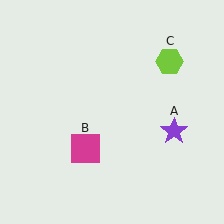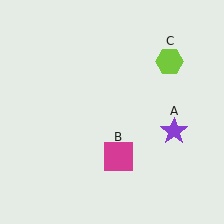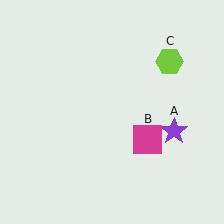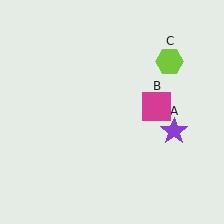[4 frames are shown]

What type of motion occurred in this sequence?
The magenta square (object B) rotated counterclockwise around the center of the scene.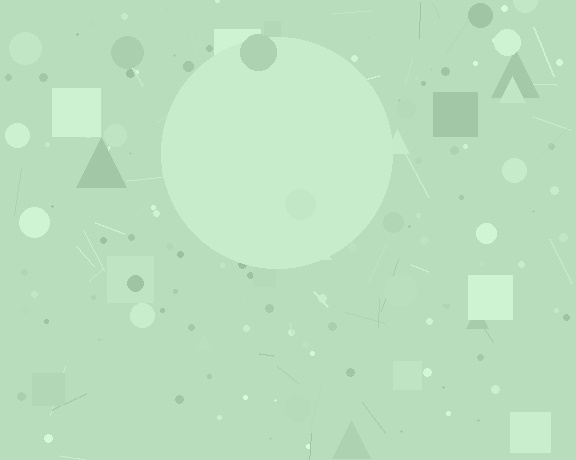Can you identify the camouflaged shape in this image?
The camouflaged shape is a circle.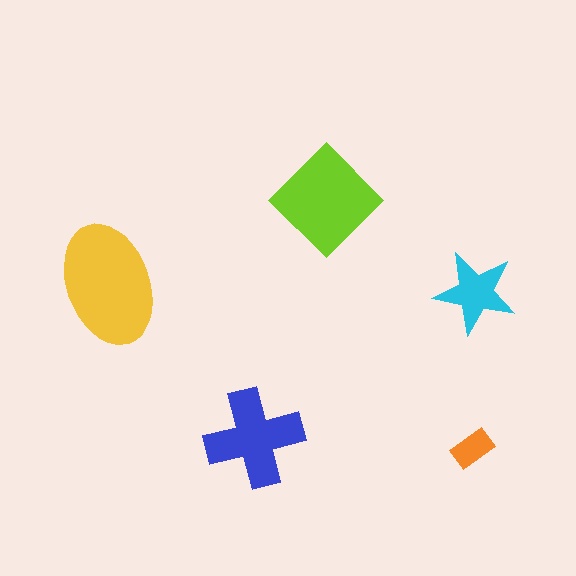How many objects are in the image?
There are 5 objects in the image.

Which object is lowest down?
The orange rectangle is bottommost.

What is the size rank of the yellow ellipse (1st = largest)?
1st.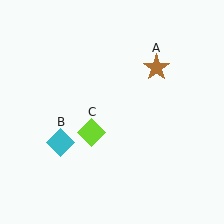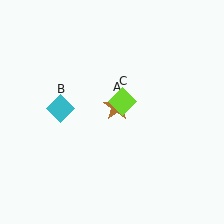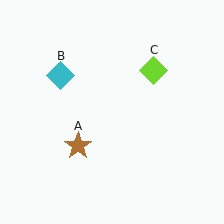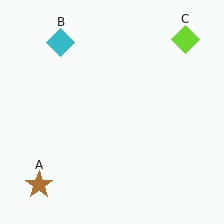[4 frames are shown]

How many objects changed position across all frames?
3 objects changed position: brown star (object A), cyan diamond (object B), lime diamond (object C).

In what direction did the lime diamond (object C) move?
The lime diamond (object C) moved up and to the right.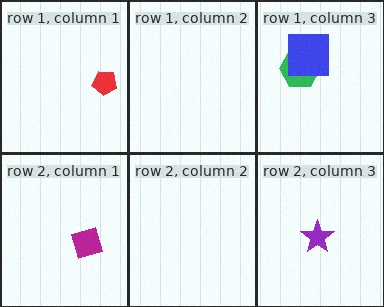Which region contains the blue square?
The row 1, column 3 region.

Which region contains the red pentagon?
The row 1, column 1 region.